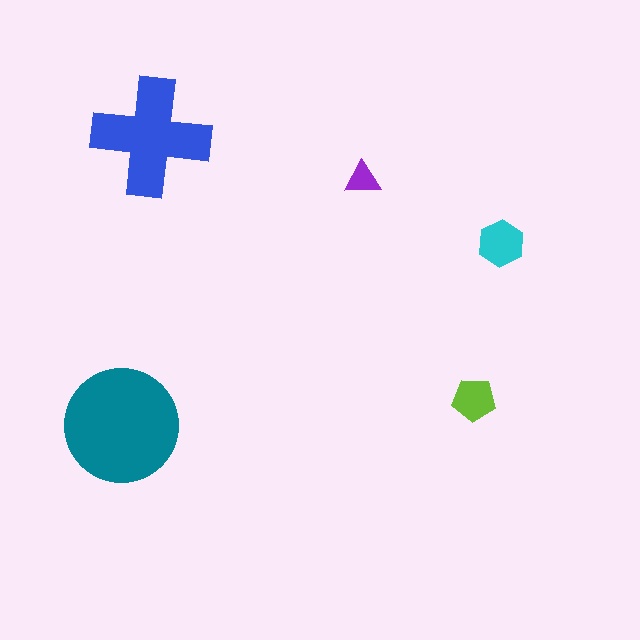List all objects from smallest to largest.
The purple triangle, the lime pentagon, the cyan hexagon, the blue cross, the teal circle.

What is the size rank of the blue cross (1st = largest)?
2nd.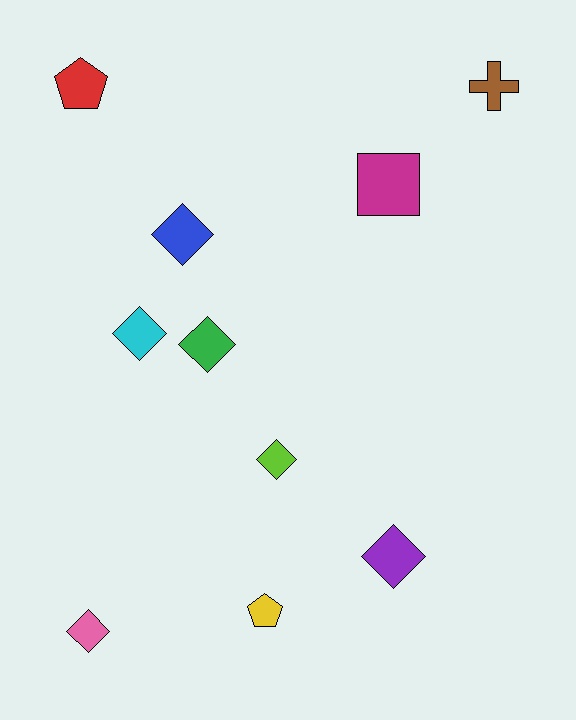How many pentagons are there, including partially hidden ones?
There are 2 pentagons.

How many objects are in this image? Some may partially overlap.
There are 10 objects.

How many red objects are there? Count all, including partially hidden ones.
There is 1 red object.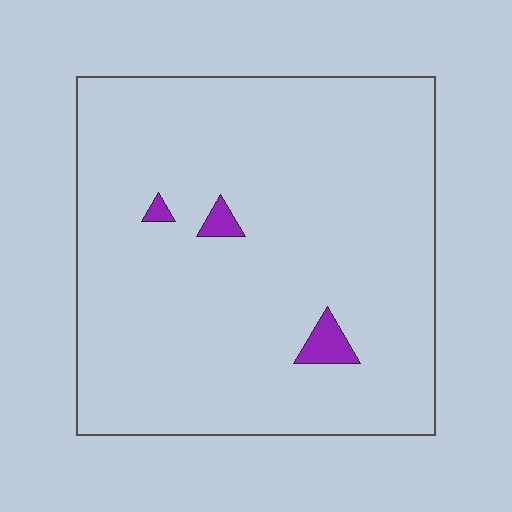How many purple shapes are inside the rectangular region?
3.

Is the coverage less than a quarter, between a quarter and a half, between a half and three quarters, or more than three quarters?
Less than a quarter.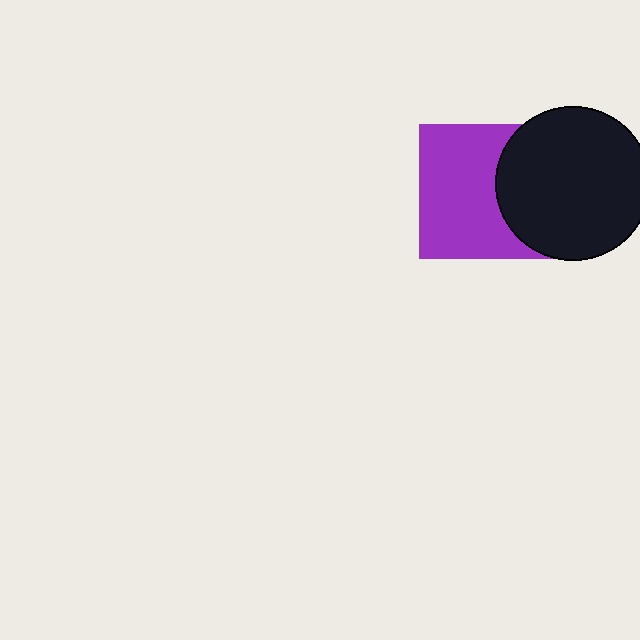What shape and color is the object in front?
The object in front is a black circle.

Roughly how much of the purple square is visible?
Most of it is visible (roughly 66%).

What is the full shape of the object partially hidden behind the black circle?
The partially hidden object is a purple square.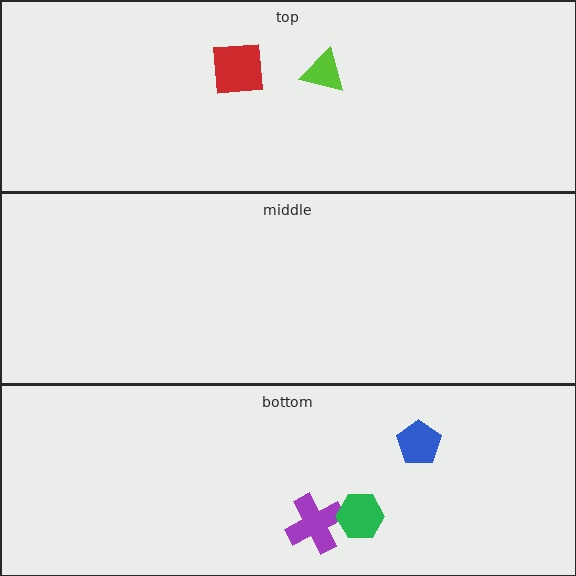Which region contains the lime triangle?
The top region.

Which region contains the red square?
The top region.